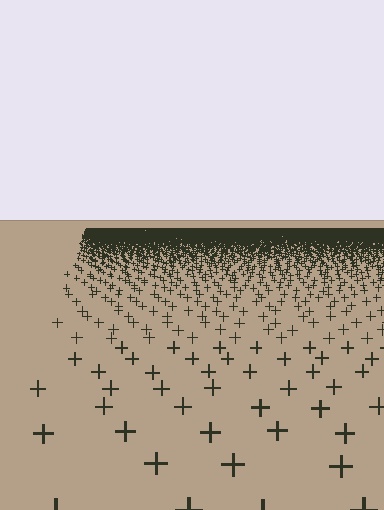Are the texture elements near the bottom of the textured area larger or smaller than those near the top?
Larger. Near the bottom, elements are closer to the viewer and appear at a bigger on-screen size.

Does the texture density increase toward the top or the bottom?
Density increases toward the top.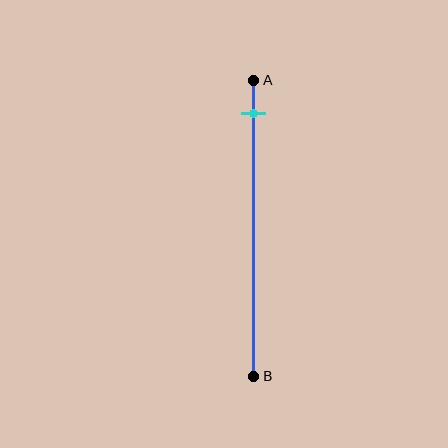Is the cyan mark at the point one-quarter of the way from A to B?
No, the mark is at about 10% from A, not at the 25% one-quarter point.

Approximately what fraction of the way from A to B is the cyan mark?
The cyan mark is approximately 10% of the way from A to B.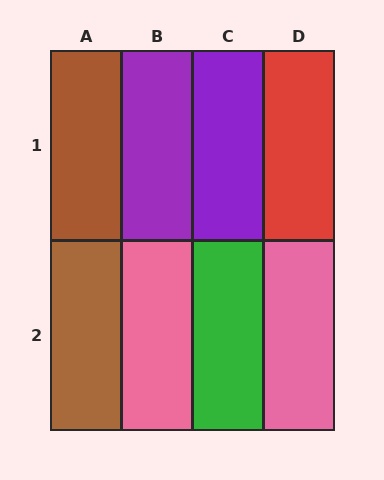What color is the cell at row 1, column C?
Purple.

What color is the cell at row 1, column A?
Brown.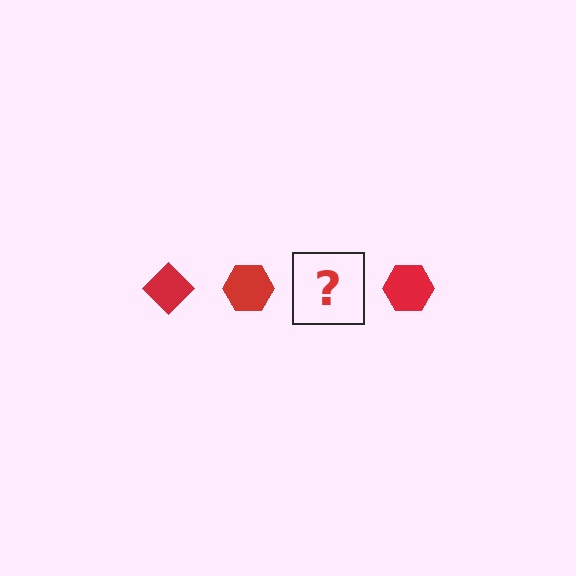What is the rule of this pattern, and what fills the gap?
The rule is that the pattern cycles through diamond, hexagon shapes in red. The gap should be filled with a red diamond.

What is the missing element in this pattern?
The missing element is a red diamond.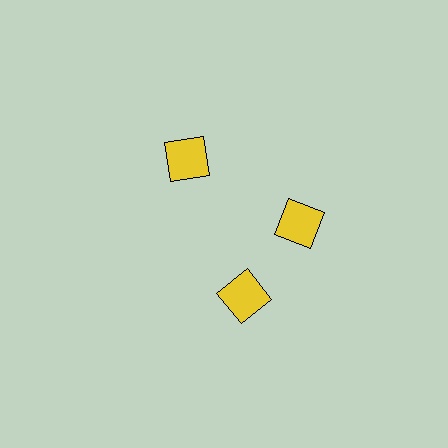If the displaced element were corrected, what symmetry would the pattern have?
It would have 3-fold rotational symmetry — the pattern would map onto itself every 120 degrees.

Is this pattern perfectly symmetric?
No. The 3 yellow squares are arranged in a ring, but one element near the 7 o'clock position is rotated out of alignment along the ring, breaking the 3-fold rotational symmetry.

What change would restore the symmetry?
The symmetry would be restored by rotating it back into even spacing with its neighbors so that all 3 squares sit at equal angles and equal distance from the center.